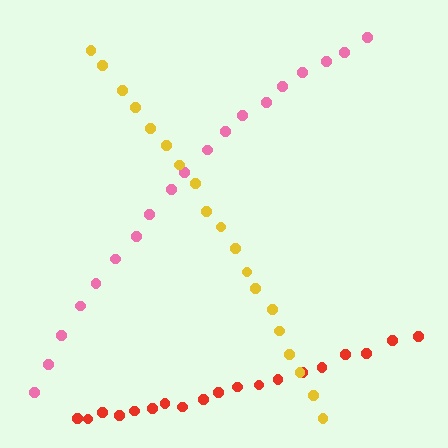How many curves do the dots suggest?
There are 3 distinct paths.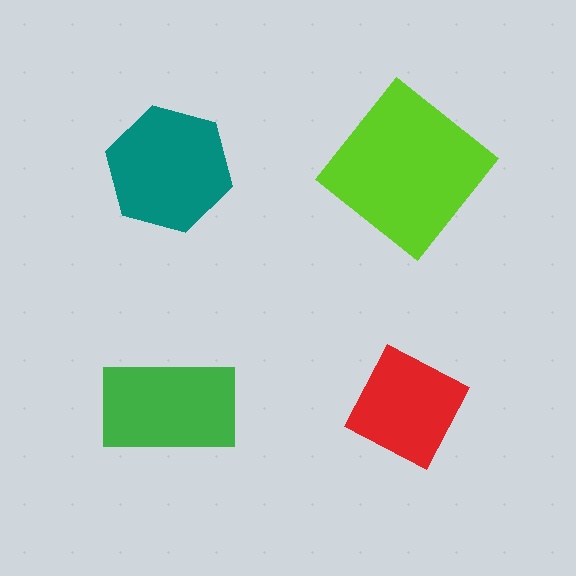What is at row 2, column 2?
A red diamond.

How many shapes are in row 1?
2 shapes.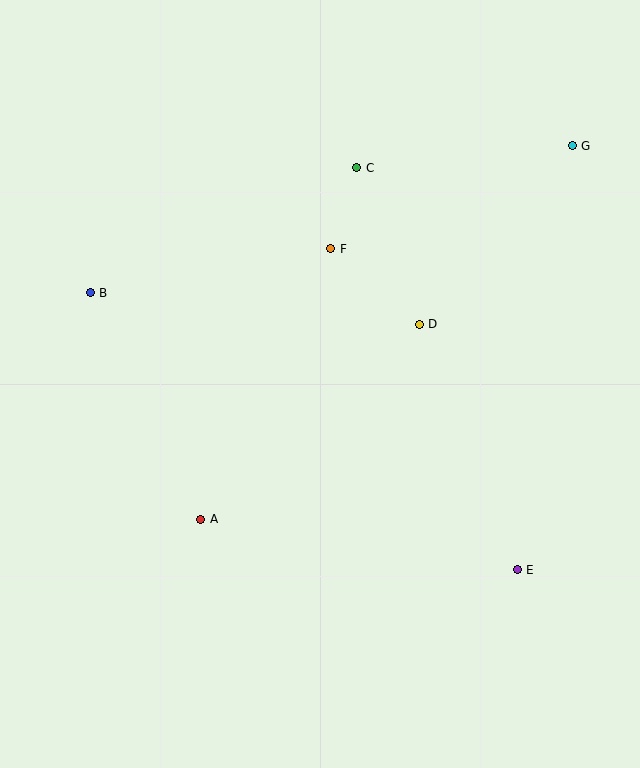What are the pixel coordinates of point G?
Point G is at (572, 146).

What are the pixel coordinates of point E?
Point E is at (517, 570).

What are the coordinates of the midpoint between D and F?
The midpoint between D and F is at (375, 286).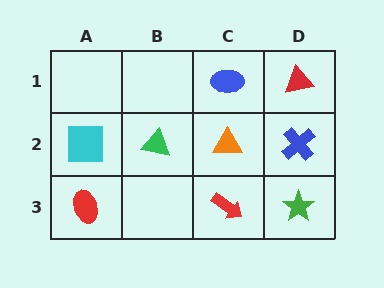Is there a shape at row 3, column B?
No, that cell is empty.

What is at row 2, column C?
An orange triangle.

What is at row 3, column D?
A green star.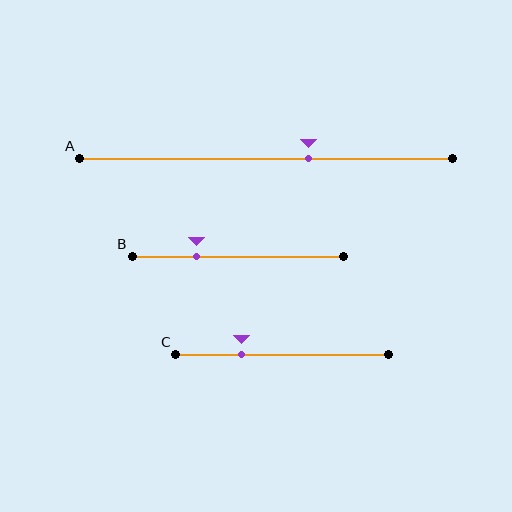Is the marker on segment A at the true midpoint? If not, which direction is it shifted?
No, the marker on segment A is shifted to the right by about 12% of the segment length.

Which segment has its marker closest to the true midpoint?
Segment A has its marker closest to the true midpoint.